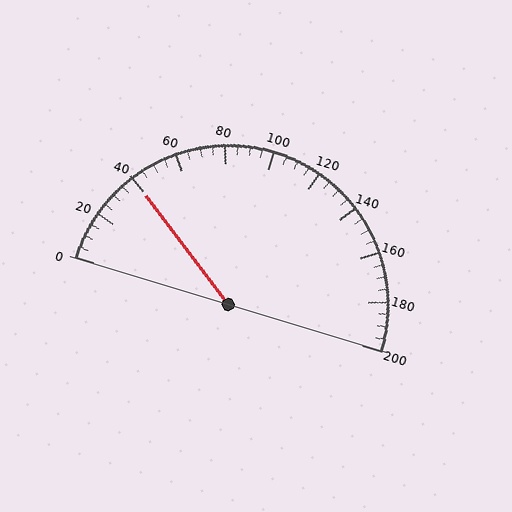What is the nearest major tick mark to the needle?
The nearest major tick mark is 40.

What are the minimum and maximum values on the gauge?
The gauge ranges from 0 to 200.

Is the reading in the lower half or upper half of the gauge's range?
The reading is in the lower half of the range (0 to 200).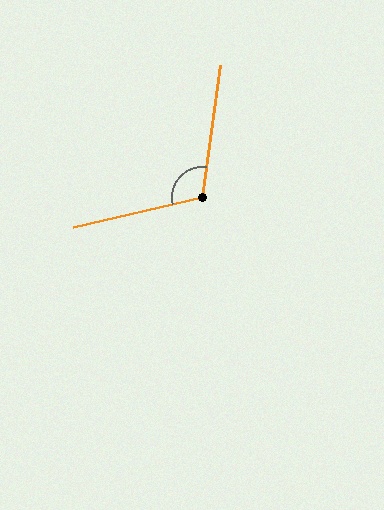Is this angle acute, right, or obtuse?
It is obtuse.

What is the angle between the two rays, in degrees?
Approximately 111 degrees.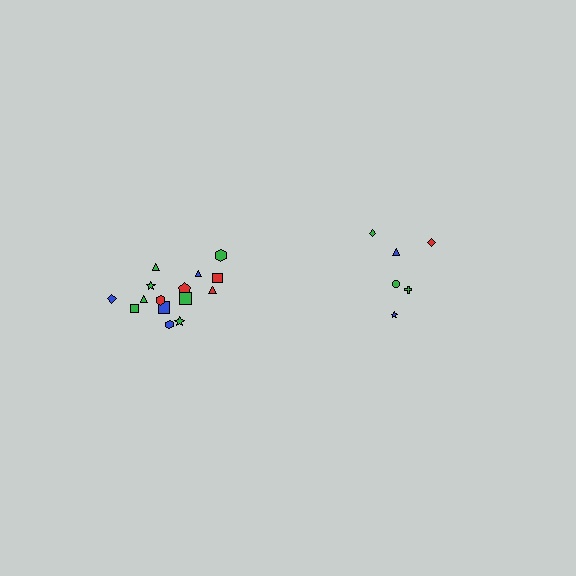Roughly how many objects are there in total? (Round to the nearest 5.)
Roughly 20 objects in total.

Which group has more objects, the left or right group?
The left group.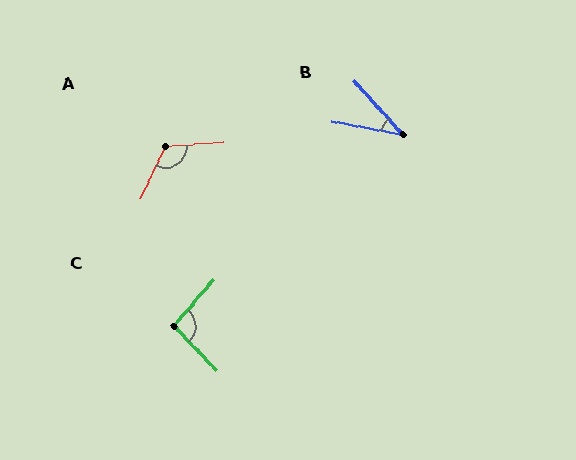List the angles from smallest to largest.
B (38°), C (95°), A (120°).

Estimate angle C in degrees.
Approximately 95 degrees.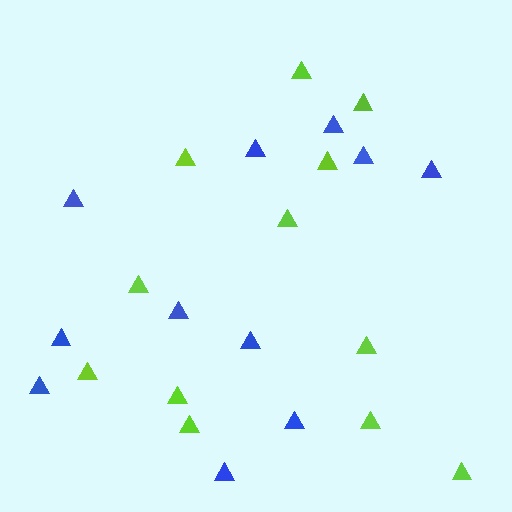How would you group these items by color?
There are 2 groups: one group of blue triangles (11) and one group of lime triangles (12).